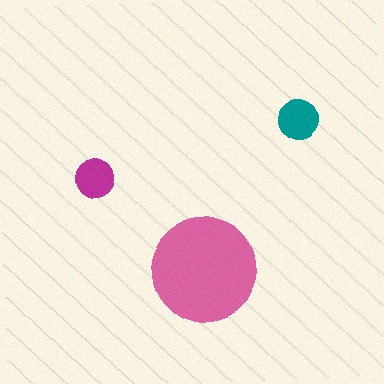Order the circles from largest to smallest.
the pink one, the teal one, the magenta one.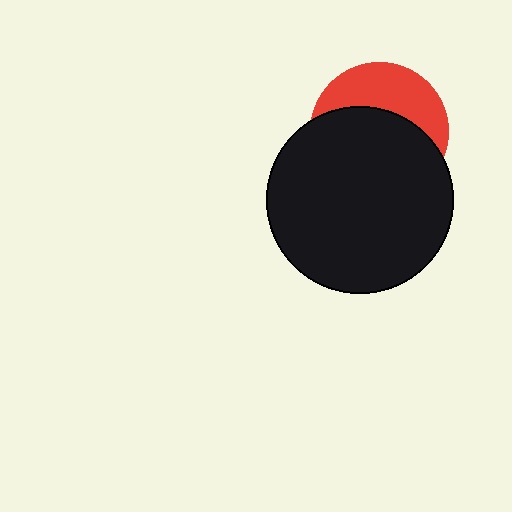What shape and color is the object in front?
The object in front is a black circle.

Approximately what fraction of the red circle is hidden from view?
Roughly 62% of the red circle is hidden behind the black circle.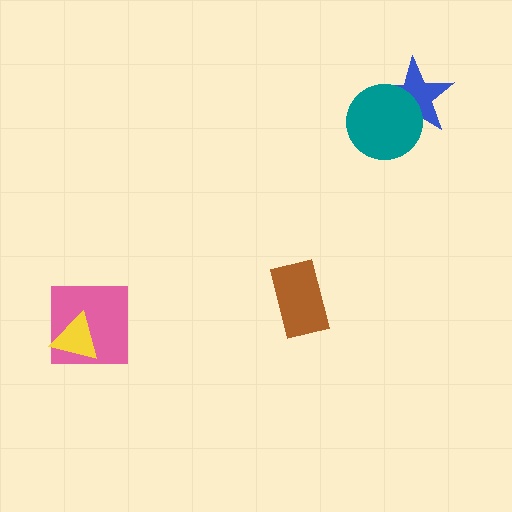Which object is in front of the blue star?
The teal circle is in front of the blue star.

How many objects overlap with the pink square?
1 object overlaps with the pink square.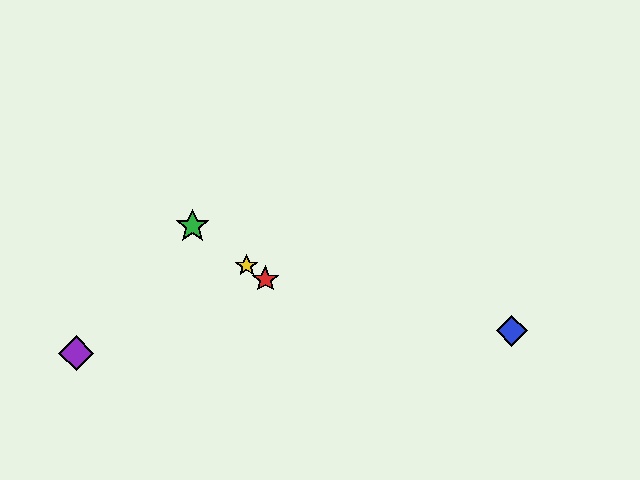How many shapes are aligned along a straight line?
3 shapes (the red star, the green star, the yellow star) are aligned along a straight line.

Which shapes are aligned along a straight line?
The red star, the green star, the yellow star are aligned along a straight line.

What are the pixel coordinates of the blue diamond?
The blue diamond is at (512, 331).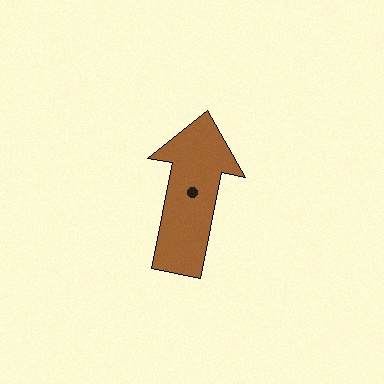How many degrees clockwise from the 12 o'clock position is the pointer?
Approximately 11 degrees.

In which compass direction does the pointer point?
North.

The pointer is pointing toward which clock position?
Roughly 12 o'clock.